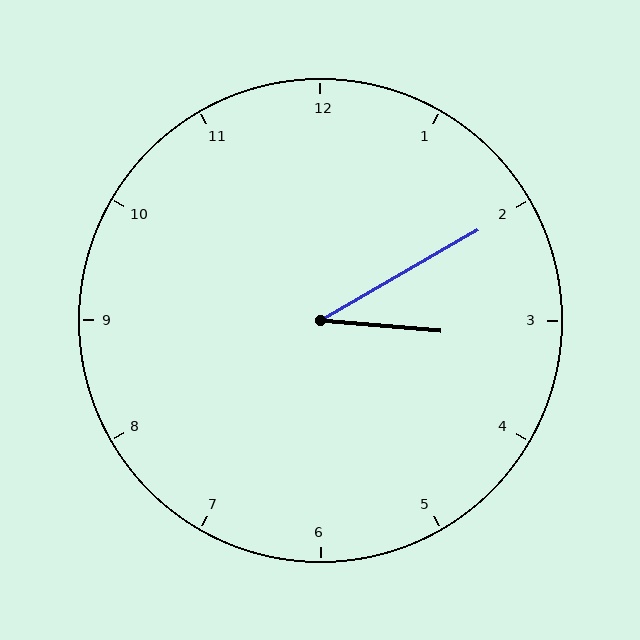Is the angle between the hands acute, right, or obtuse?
It is acute.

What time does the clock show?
3:10.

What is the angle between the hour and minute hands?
Approximately 35 degrees.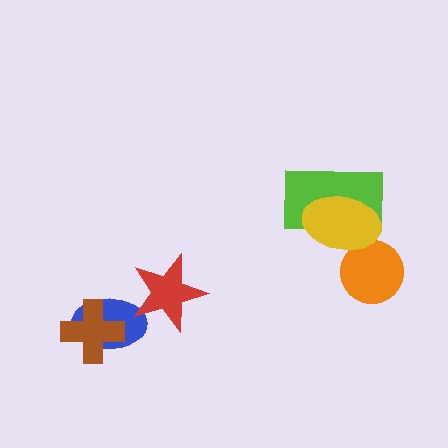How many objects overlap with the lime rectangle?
1 object overlaps with the lime rectangle.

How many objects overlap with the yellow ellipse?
2 objects overlap with the yellow ellipse.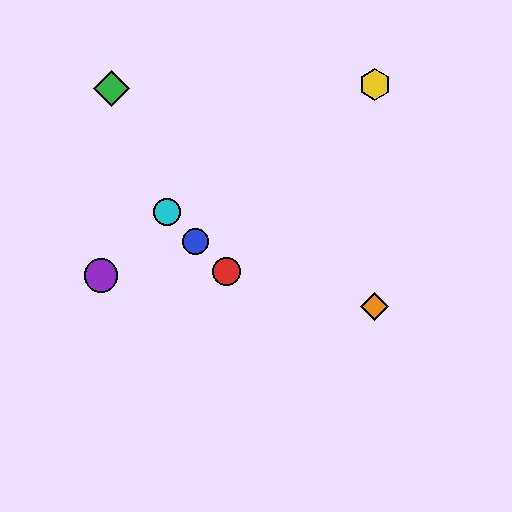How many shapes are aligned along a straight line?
3 shapes (the red circle, the blue circle, the cyan circle) are aligned along a straight line.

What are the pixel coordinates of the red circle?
The red circle is at (226, 272).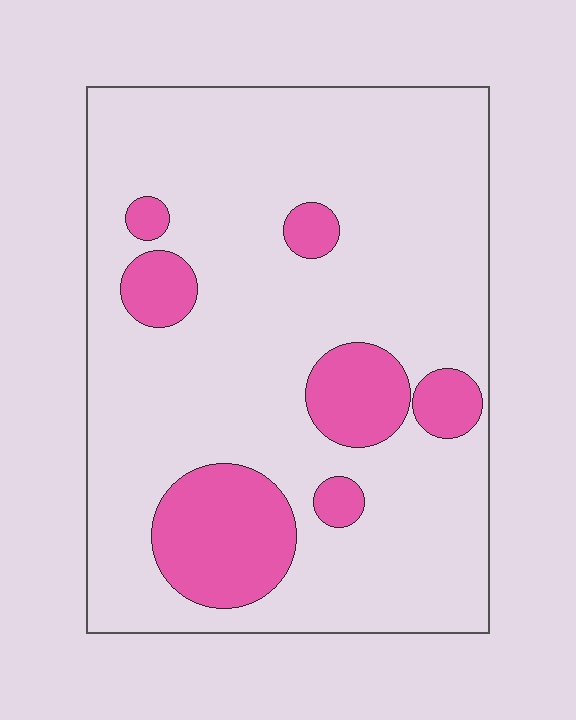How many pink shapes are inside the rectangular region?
7.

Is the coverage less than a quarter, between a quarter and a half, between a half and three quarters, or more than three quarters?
Less than a quarter.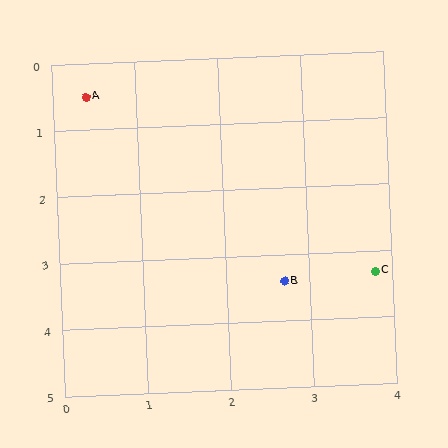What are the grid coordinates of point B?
Point B is at approximately (2.7, 3.4).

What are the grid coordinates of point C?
Point C is at approximately (3.8, 3.3).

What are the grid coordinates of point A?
Point A is at approximately (0.4, 0.5).